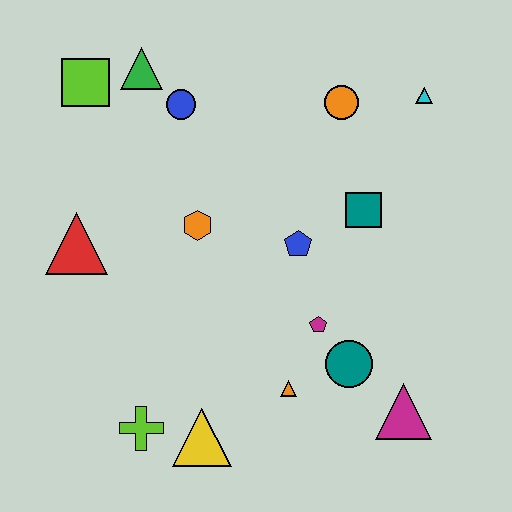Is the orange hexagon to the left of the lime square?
No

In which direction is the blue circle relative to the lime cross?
The blue circle is above the lime cross.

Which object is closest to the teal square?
The blue pentagon is closest to the teal square.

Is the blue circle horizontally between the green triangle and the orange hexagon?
Yes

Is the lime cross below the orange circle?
Yes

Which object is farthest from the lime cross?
The cyan triangle is farthest from the lime cross.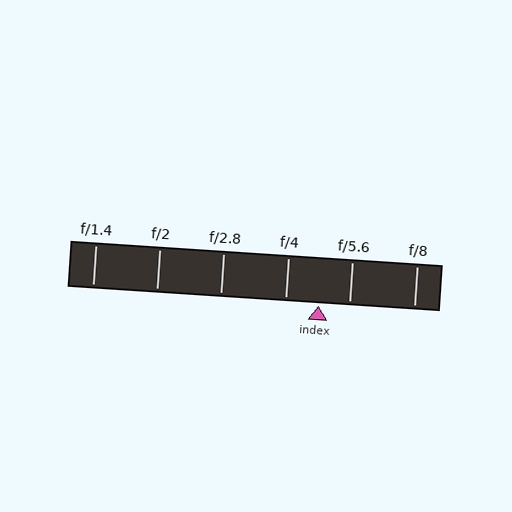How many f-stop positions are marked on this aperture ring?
There are 6 f-stop positions marked.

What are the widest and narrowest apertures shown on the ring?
The widest aperture shown is f/1.4 and the narrowest is f/8.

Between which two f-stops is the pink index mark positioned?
The index mark is between f/4 and f/5.6.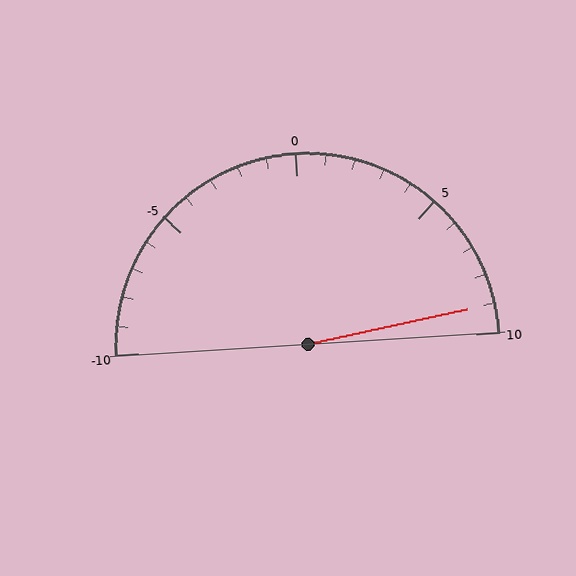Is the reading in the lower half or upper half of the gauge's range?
The reading is in the upper half of the range (-10 to 10).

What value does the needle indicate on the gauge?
The needle indicates approximately 9.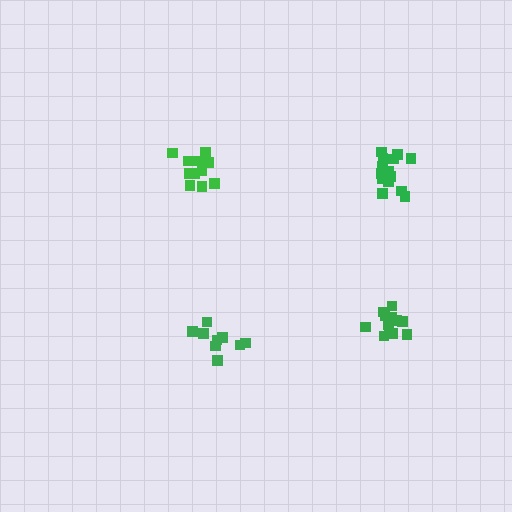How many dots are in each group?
Group 1: 12 dots, Group 2: 15 dots, Group 3: 13 dots, Group 4: 9 dots (49 total).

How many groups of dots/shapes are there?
There are 4 groups.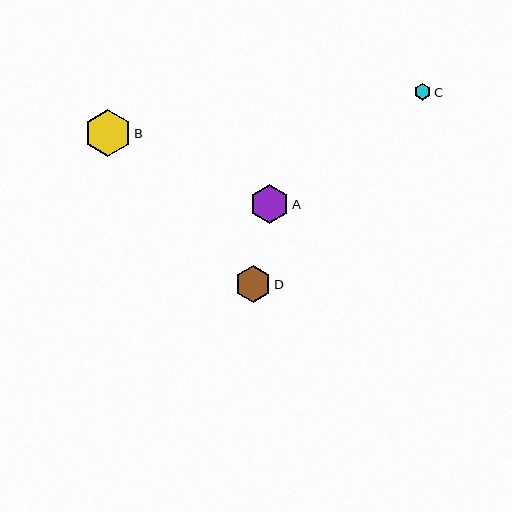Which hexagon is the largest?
Hexagon B is the largest with a size of approximately 47 pixels.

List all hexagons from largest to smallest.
From largest to smallest: B, A, D, C.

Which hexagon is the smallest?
Hexagon C is the smallest with a size of approximately 17 pixels.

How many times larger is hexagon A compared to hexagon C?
Hexagon A is approximately 2.4 times the size of hexagon C.